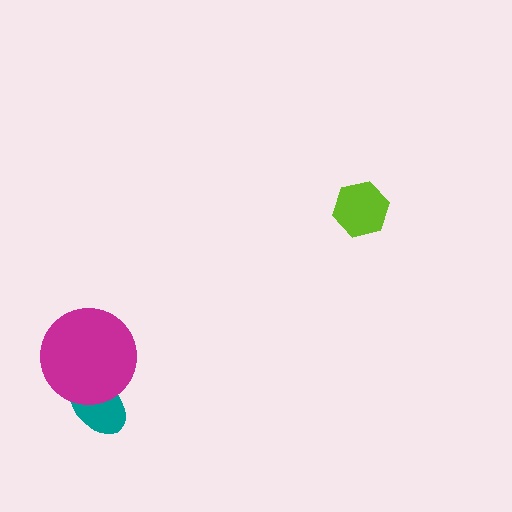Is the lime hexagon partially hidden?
No, no other shape covers it.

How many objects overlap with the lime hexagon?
0 objects overlap with the lime hexagon.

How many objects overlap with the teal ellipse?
1 object overlaps with the teal ellipse.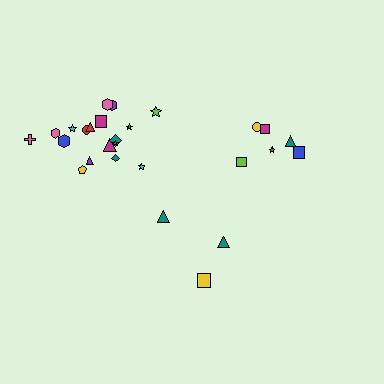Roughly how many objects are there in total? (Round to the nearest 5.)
Roughly 25 objects in total.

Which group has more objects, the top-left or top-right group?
The top-left group.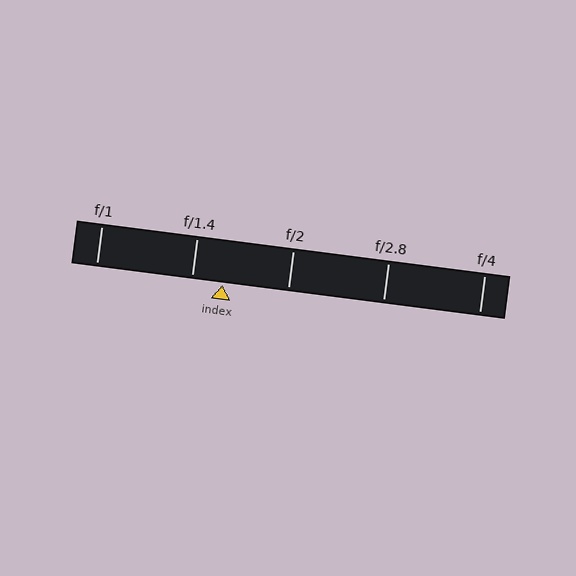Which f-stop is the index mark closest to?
The index mark is closest to f/1.4.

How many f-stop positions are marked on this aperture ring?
There are 5 f-stop positions marked.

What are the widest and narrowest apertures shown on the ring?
The widest aperture shown is f/1 and the narrowest is f/4.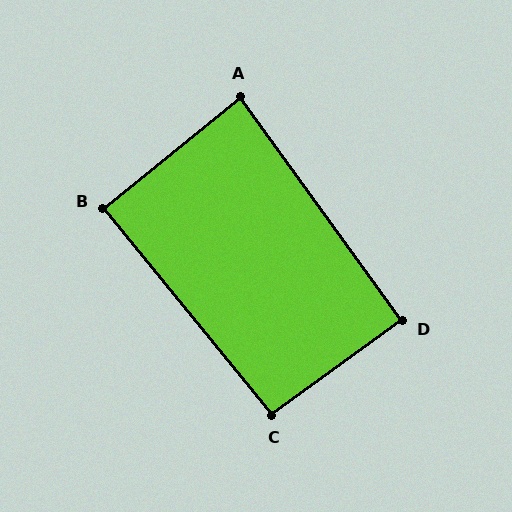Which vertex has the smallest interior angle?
A, at approximately 87 degrees.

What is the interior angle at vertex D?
Approximately 90 degrees (approximately right).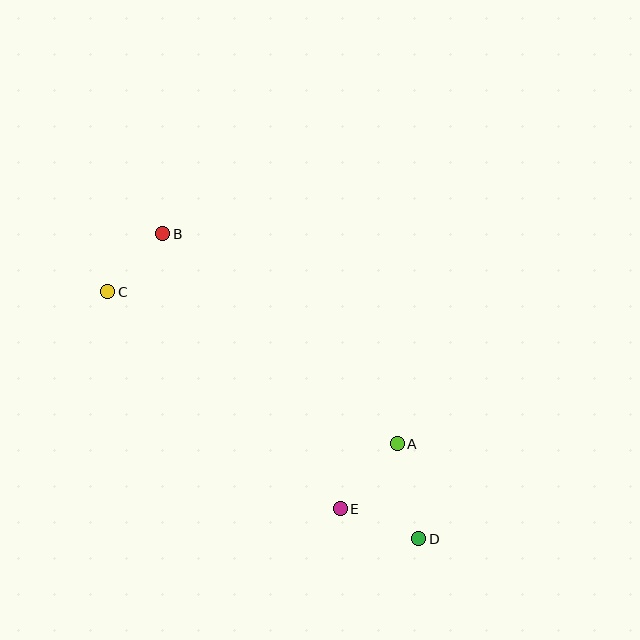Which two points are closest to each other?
Points B and C are closest to each other.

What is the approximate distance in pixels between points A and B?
The distance between A and B is approximately 315 pixels.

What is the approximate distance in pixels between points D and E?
The distance between D and E is approximately 84 pixels.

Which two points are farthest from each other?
Points B and D are farthest from each other.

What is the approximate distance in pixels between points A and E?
The distance between A and E is approximately 87 pixels.